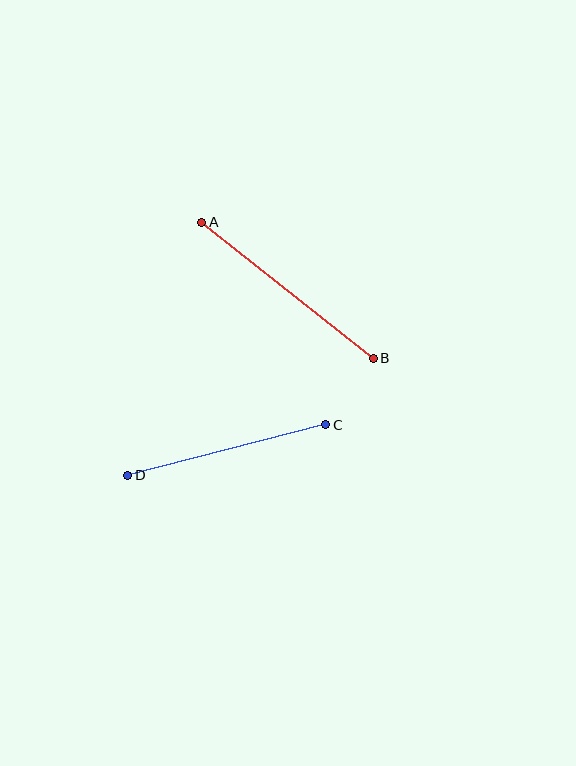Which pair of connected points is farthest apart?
Points A and B are farthest apart.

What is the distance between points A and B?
The distance is approximately 218 pixels.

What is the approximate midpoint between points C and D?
The midpoint is at approximately (227, 450) pixels.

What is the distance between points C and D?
The distance is approximately 204 pixels.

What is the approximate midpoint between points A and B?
The midpoint is at approximately (287, 290) pixels.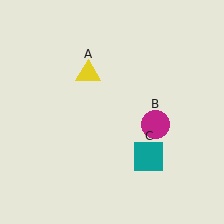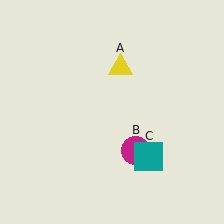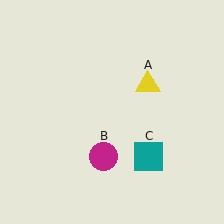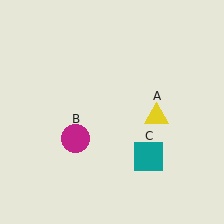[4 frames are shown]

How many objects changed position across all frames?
2 objects changed position: yellow triangle (object A), magenta circle (object B).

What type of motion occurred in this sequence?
The yellow triangle (object A), magenta circle (object B) rotated clockwise around the center of the scene.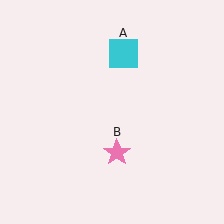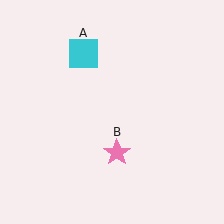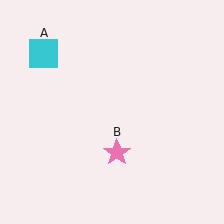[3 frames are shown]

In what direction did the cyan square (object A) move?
The cyan square (object A) moved left.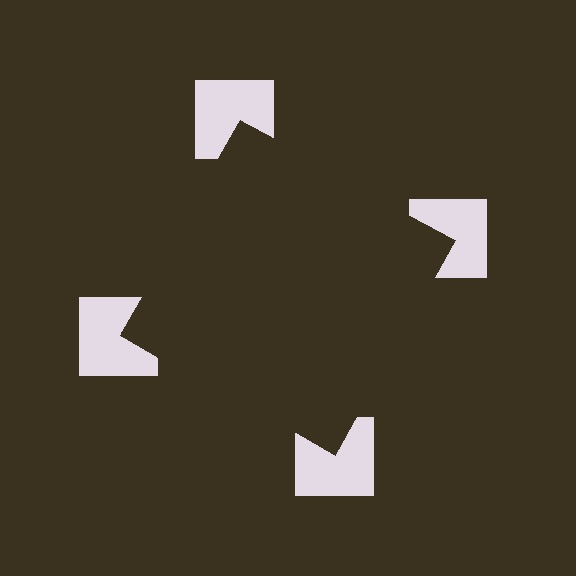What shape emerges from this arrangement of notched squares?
An illusory square — its edges are inferred from the aligned wedge cuts in the notched squares, not physically drawn.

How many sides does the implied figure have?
4 sides.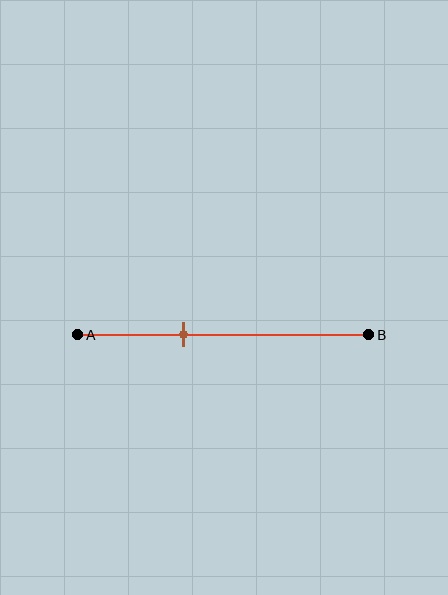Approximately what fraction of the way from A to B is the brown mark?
The brown mark is approximately 35% of the way from A to B.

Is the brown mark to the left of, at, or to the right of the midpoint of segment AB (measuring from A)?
The brown mark is to the left of the midpoint of segment AB.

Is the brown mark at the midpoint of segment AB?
No, the mark is at about 35% from A, not at the 50% midpoint.